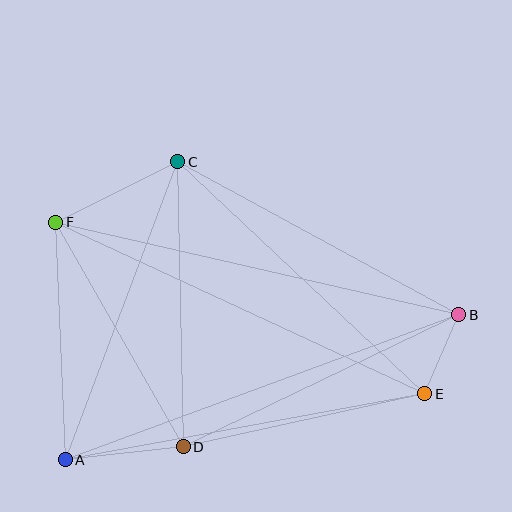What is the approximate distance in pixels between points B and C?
The distance between B and C is approximately 320 pixels.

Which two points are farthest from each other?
Points A and B are farthest from each other.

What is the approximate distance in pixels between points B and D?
The distance between B and D is approximately 306 pixels.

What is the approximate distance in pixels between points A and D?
The distance between A and D is approximately 119 pixels.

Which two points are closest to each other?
Points B and E are closest to each other.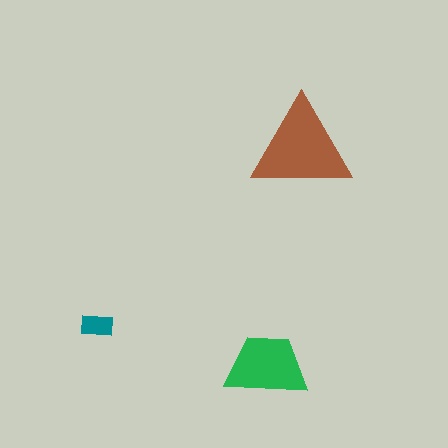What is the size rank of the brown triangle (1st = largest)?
1st.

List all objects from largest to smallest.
The brown triangle, the green trapezoid, the teal rectangle.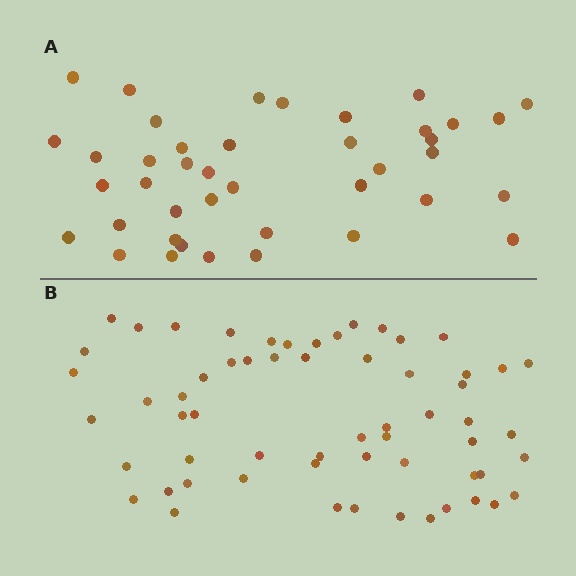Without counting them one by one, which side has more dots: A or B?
Region B (the bottom region) has more dots.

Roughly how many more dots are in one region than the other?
Region B has approximately 20 more dots than region A.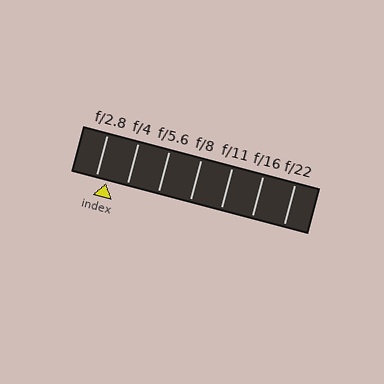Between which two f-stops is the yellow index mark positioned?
The index mark is between f/2.8 and f/4.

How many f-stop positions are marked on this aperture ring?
There are 7 f-stop positions marked.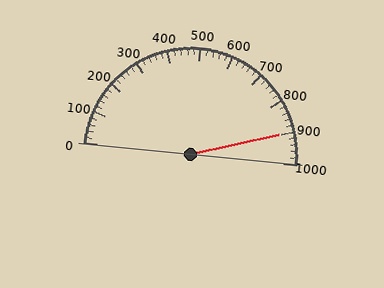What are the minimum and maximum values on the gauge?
The gauge ranges from 0 to 1000.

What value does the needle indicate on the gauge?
The needle indicates approximately 900.